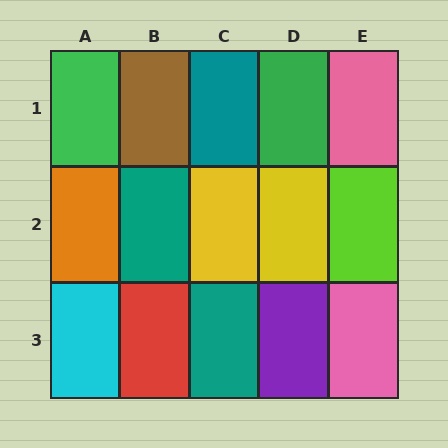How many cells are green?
2 cells are green.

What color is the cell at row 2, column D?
Yellow.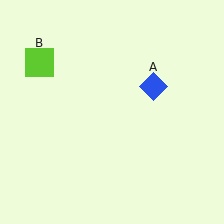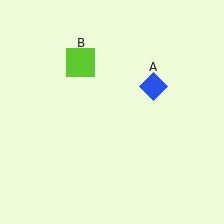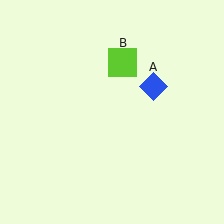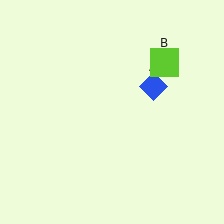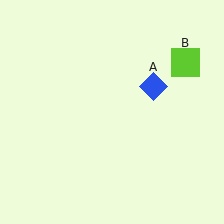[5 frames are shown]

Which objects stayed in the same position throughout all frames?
Blue diamond (object A) remained stationary.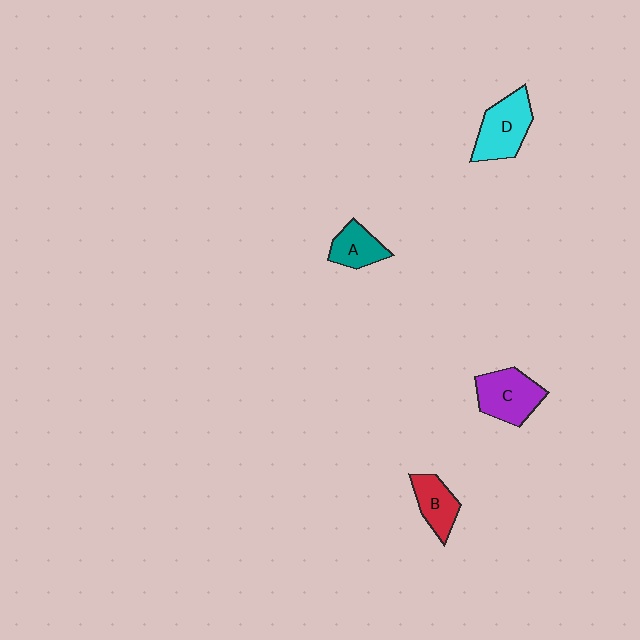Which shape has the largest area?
Shape D (cyan).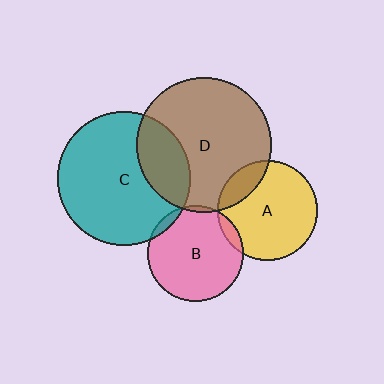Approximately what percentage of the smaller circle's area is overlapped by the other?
Approximately 5%.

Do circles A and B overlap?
Yes.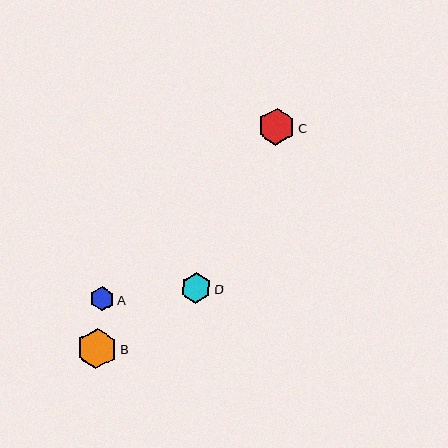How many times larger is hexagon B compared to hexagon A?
Hexagon B is approximately 1.7 times the size of hexagon A.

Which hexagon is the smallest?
Hexagon A is the smallest with a size of approximately 24 pixels.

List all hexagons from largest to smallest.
From largest to smallest: B, C, D, A.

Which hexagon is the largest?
Hexagon B is the largest with a size of approximately 41 pixels.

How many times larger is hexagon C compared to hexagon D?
Hexagon C is approximately 1.2 times the size of hexagon D.